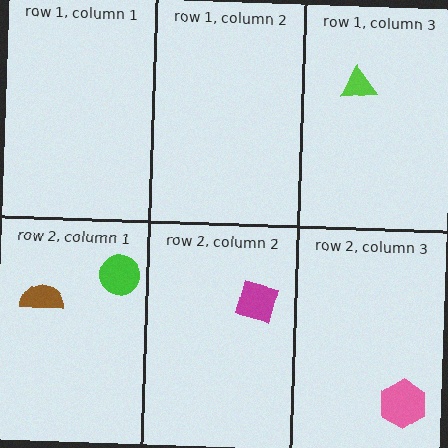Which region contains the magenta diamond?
The row 2, column 2 region.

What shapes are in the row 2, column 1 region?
The green circle, the brown semicircle.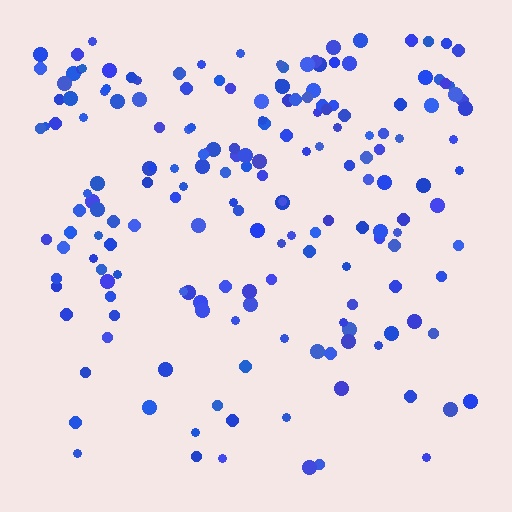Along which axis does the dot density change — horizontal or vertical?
Vertical.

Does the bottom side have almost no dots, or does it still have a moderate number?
Still a moderate number, just noticeably fewer than the top.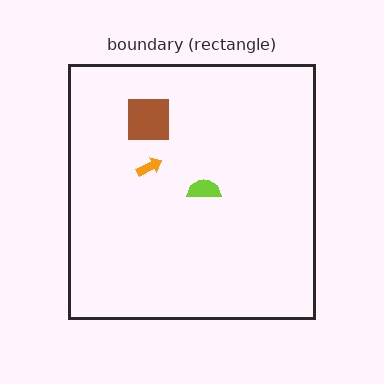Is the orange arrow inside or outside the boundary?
Inside.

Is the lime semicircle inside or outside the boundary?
Inside.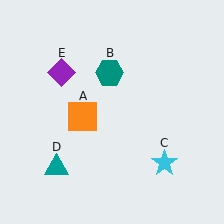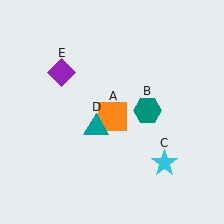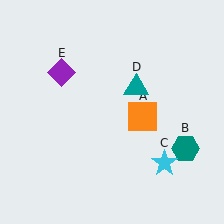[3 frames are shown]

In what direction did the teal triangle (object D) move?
The teal triangle (object D) moved up and to the right.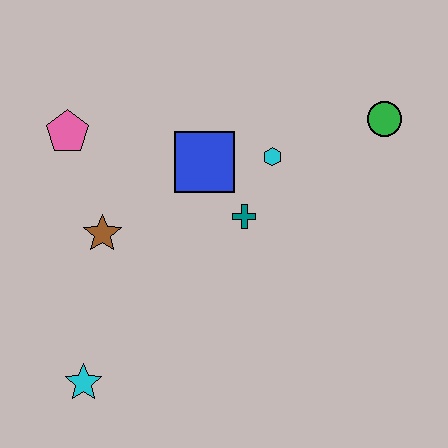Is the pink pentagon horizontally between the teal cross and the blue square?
No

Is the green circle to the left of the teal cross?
No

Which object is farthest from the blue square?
The cyan star is farthest from the blue square.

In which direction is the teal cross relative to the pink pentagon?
The teal cross is to the right of the pink pentagon.